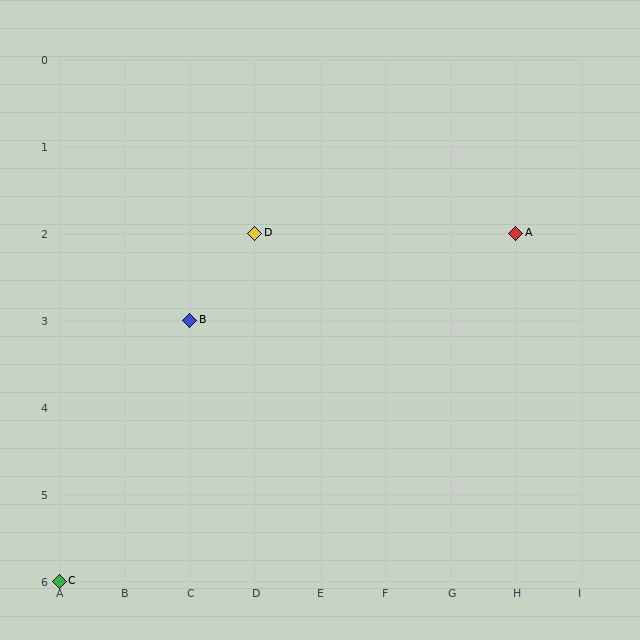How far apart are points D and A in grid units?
Points D and A are 4 columns apart.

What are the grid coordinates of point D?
Point D is at grid coordinates (D, 2).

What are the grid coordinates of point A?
Point A is at grid coordinates (H, 2).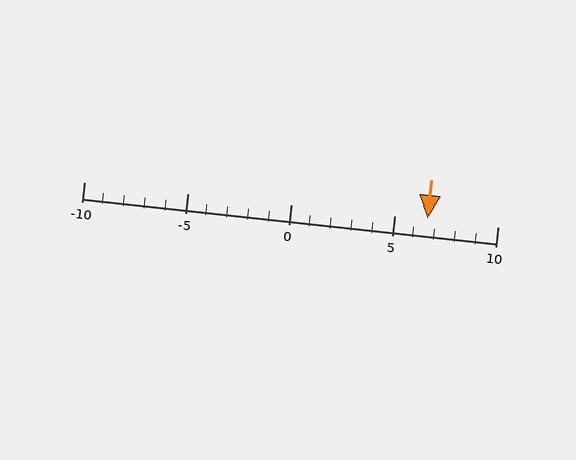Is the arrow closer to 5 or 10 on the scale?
The arrow is closer to 5.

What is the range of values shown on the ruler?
The ruler shows values from -10 to 10.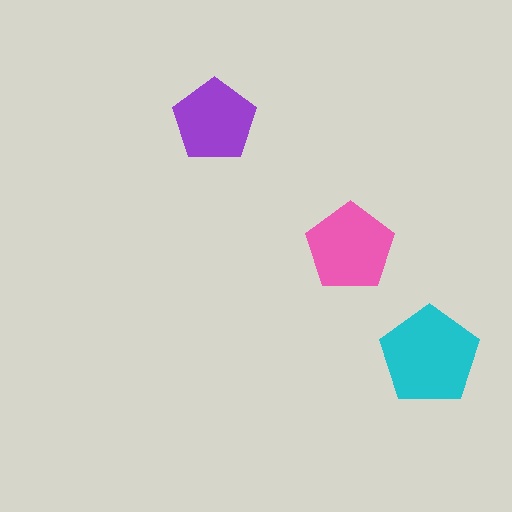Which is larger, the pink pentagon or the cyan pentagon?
The cyan one.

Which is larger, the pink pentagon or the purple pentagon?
The pink one.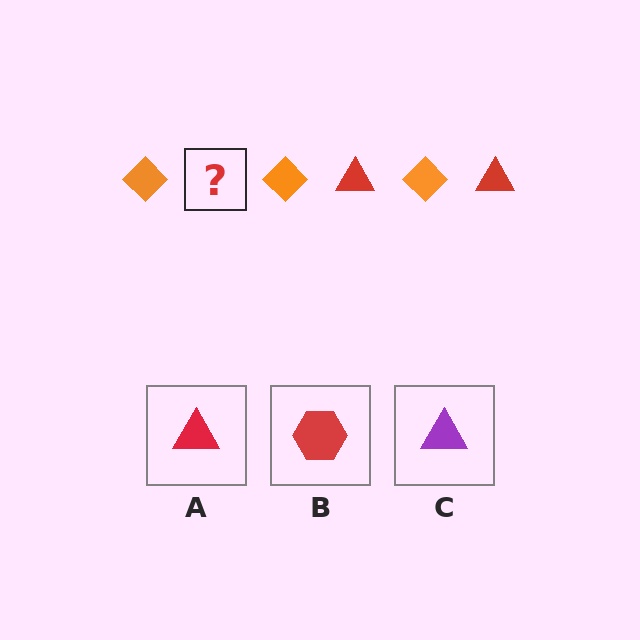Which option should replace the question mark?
Option A.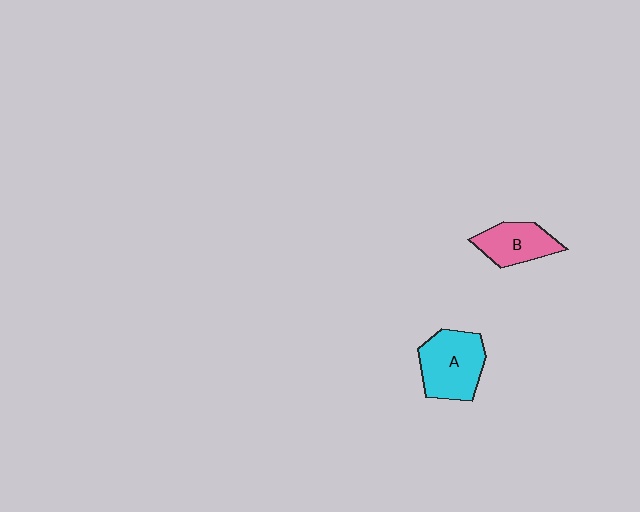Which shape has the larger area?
Shape A (cyan).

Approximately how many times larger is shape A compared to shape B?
Approximately 1.4 times.